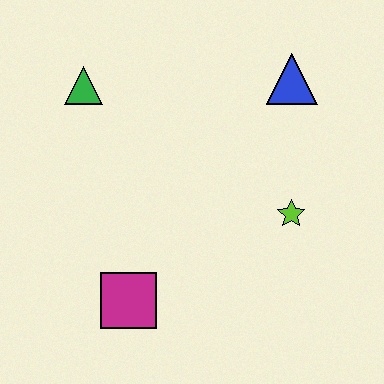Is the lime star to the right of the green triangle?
Yes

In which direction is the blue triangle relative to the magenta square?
The blue triangle is above the magenta square.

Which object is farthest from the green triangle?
The lime star is farthest from the green triangle.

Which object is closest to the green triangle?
The blue triangle is closest to the green triangle.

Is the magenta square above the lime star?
No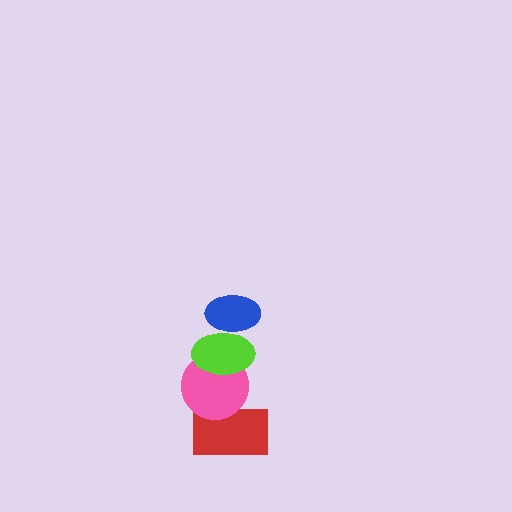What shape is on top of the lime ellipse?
The blue ellipse is on top of the lime ellipse.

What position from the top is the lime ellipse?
The lime ellipse is 2nd from the top.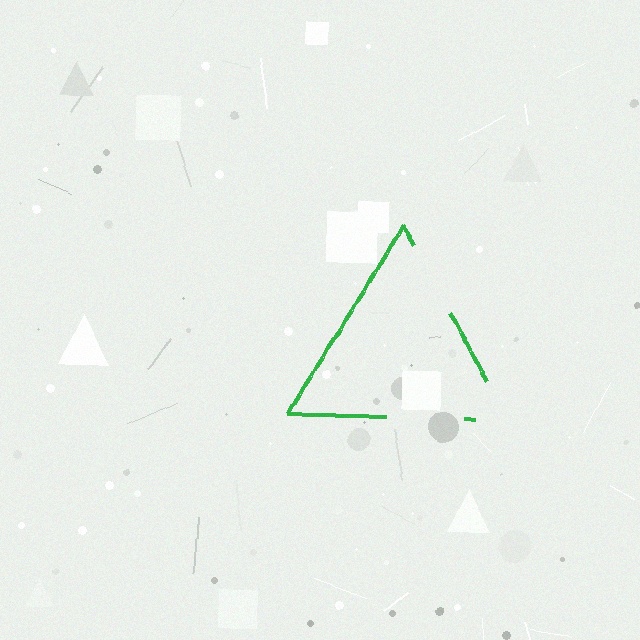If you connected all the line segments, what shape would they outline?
They would outline a triangle.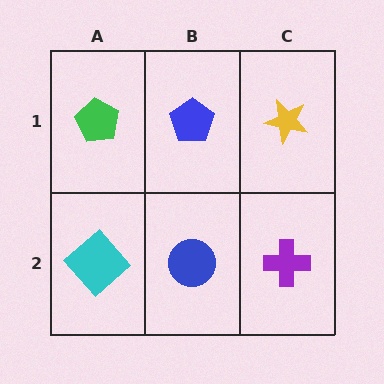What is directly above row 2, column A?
A green pentagon.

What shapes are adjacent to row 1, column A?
A cyan diamond (row 2, column A), a blue pentagon (row 1, column B).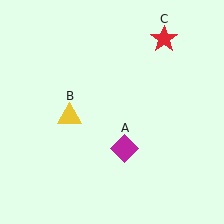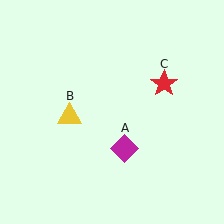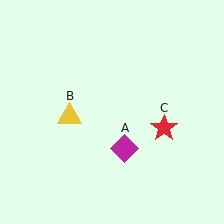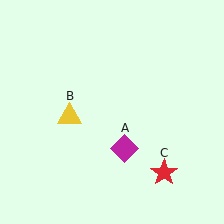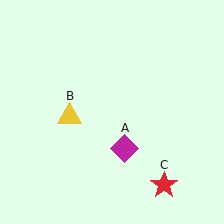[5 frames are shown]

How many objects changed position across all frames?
1 object changed position: red star (object C).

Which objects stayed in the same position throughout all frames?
Magenta diamond (object A) and yellow triangle (object B) remained stationary.